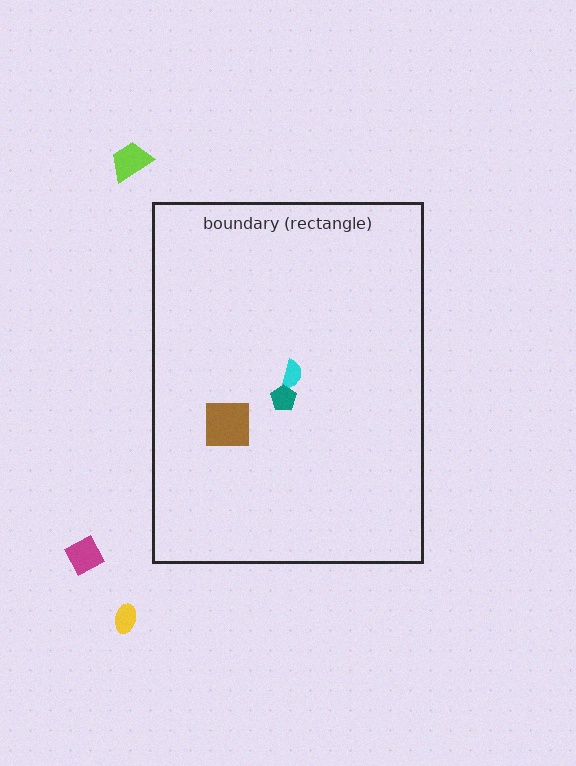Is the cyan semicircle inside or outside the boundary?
Inside.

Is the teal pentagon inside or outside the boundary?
Inside.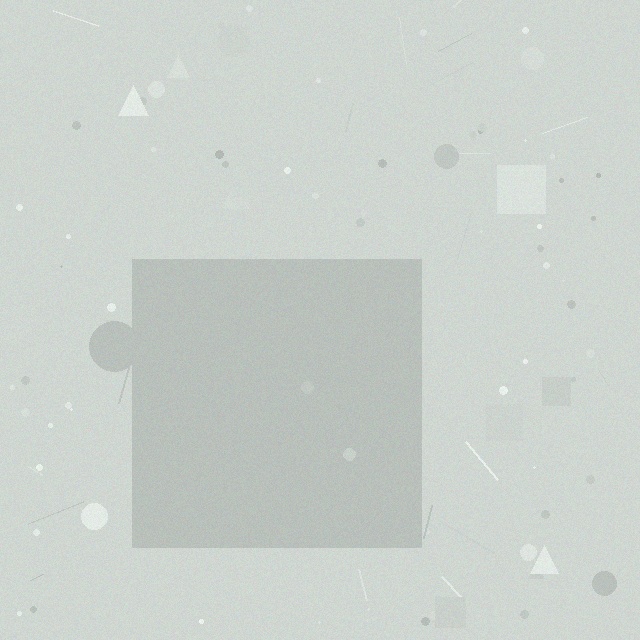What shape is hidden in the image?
A square is hidden in the image.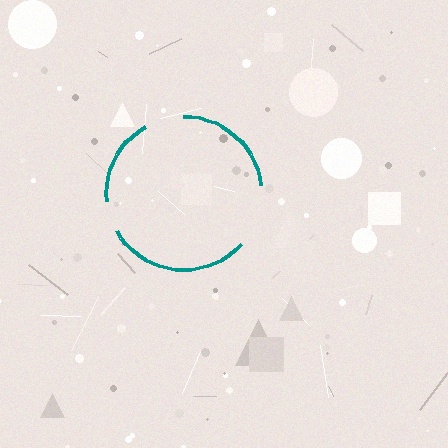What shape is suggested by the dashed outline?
The dashed outline suggests a circle.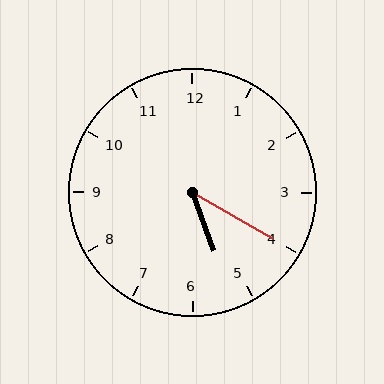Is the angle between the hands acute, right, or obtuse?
It is acute.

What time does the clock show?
5:20.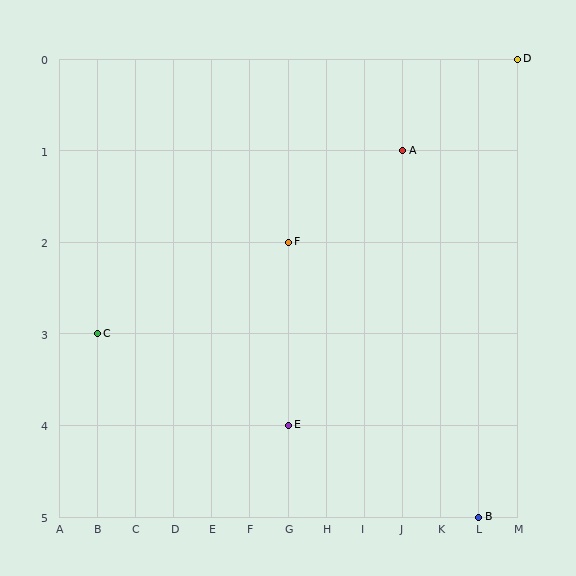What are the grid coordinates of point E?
Point E is at grid coordinates (G, 4).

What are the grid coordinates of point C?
Point C is at grid coordinates (B, 3).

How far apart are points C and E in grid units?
Points C and E are 5 columns and 1 row apart (about 5.1 grid units diagonally).